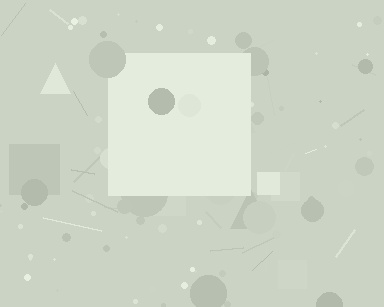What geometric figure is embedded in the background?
A square is embedded in the background.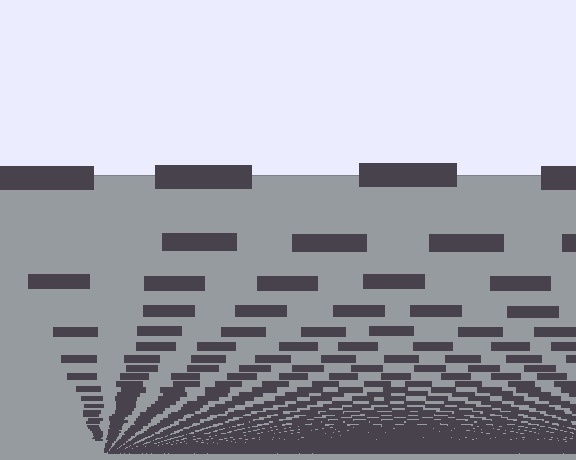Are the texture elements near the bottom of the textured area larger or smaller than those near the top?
Smaller. The gradient is inverted — elements near the bottom are smaller and denser.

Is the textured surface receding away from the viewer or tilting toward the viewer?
The surface appears to tilt toward the viewer. Texture elements get larger and sparser toward the top.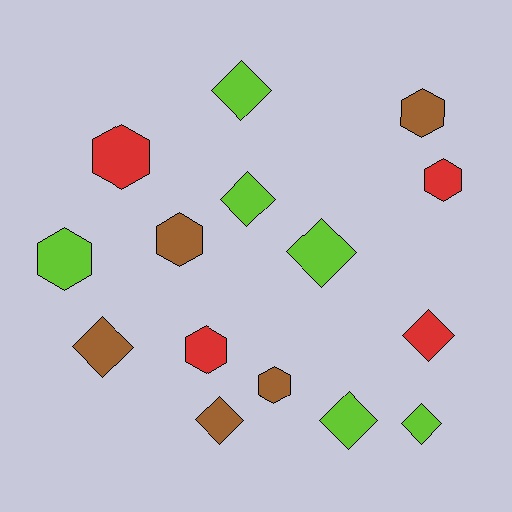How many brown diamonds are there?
There are 2 brown diamonds.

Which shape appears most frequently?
Diamond, with 8 objects.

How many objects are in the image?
There are 15 objects.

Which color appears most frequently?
Lime, with 6 objects.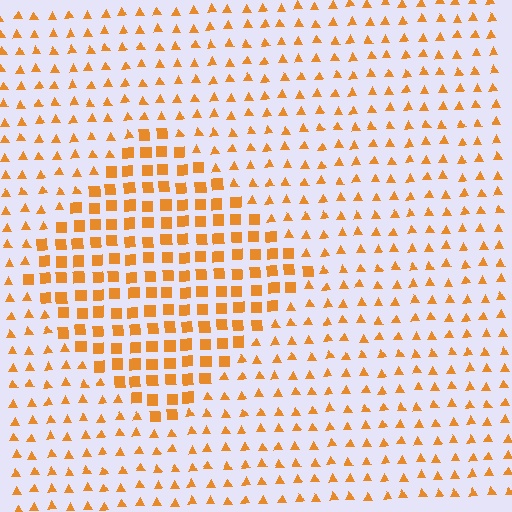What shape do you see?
I see a diamond.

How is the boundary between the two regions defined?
The boundary is defined by a change in element shape: squares inside vs. triangles outside. All elements share the same color and spacing.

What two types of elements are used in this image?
The image uses squares inside the diamond region and triangles outside it.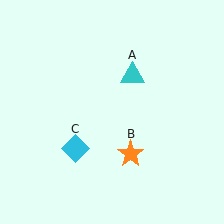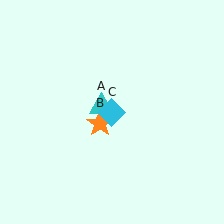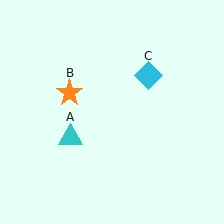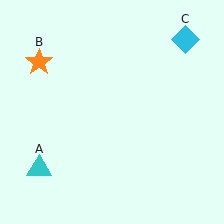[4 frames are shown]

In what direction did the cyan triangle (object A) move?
The cyan triangle (object A) moved down and to the left.